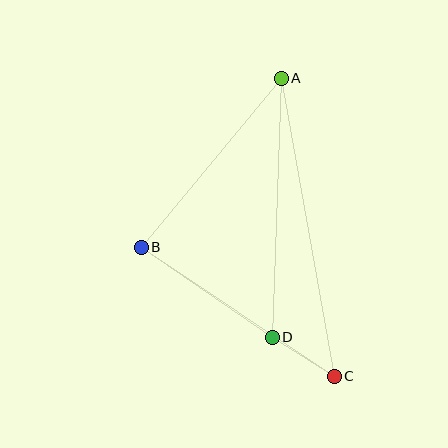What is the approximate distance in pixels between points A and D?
The distance between A and D is approximately 259 pixels.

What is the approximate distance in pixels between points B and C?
The distance between B and C is approximately 232 pixels.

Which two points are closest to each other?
Points C and D are closest to each other.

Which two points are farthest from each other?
Points A and C are farthest from each other.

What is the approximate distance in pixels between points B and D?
The distance between B and D is approximately 159 pixels.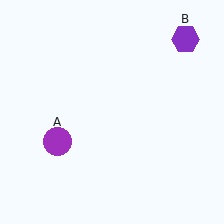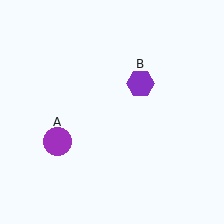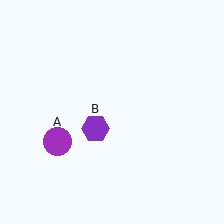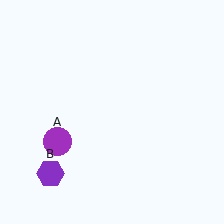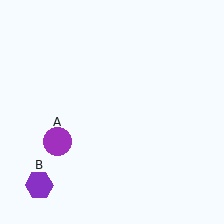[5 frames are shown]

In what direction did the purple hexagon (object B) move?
The purple hexagon (object B) moved down and to the left.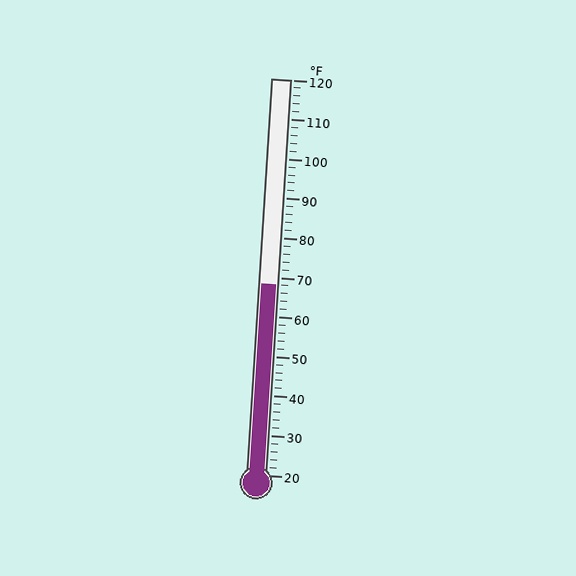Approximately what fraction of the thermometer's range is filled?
The thermometer is filled to approximately 50% of its range.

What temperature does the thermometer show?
The thermometer shows approximately 68°F.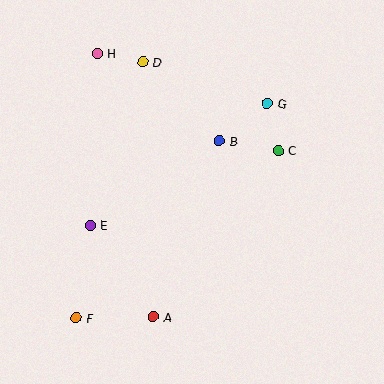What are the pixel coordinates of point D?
Point D is at (143, 62).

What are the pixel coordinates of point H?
Point H is at (97, 53).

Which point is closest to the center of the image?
Point B at (219, 141) is closest to the center.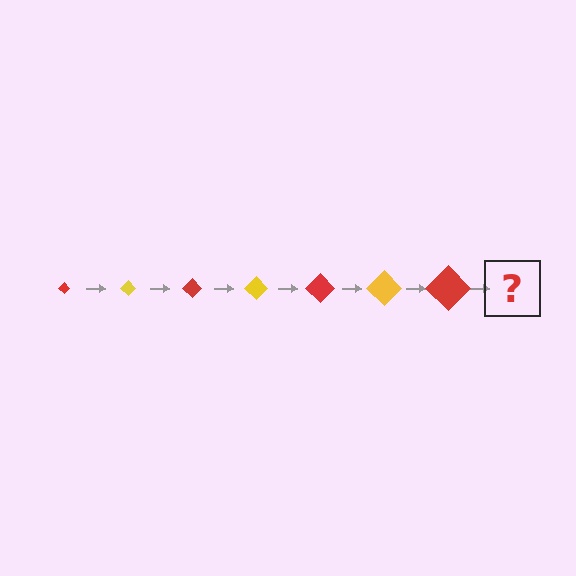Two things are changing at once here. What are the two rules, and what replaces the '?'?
The two rules are that the diamond grows larger each step and the color cycles through red and yellow. The '?' should be a yellow diamond, larger than the previous one.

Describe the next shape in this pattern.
It should be a yellow diamond, larger than the previous one.